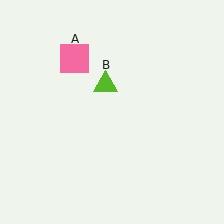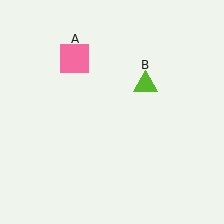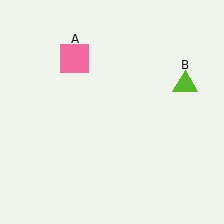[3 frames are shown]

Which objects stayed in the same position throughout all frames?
Pink square (object A) remained stationary.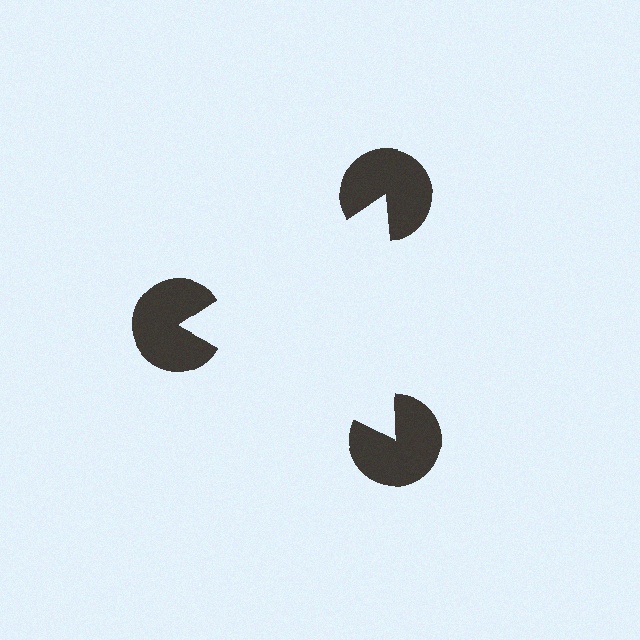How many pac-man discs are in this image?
There are 3 — one at each vertex of the illusory triangle.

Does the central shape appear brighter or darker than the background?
It typically appears slightly brighter than the background, even though no actual brightness change is drawn.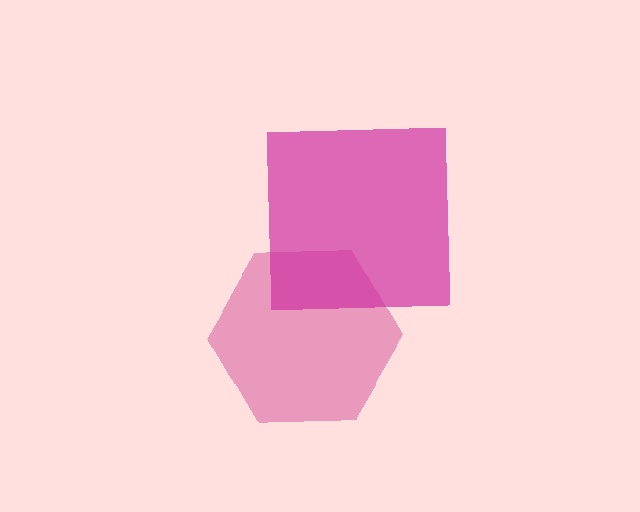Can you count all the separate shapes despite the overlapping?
Yes, there are 2 separate shapes.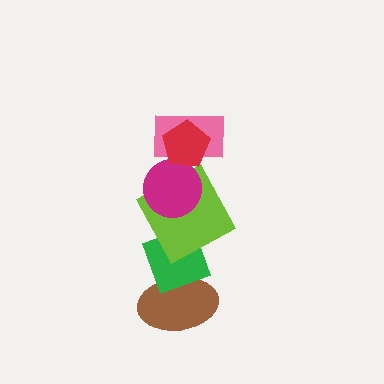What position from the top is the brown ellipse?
The brown ellipse is 6th from the top.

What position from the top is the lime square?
The lime square is 4th from the top.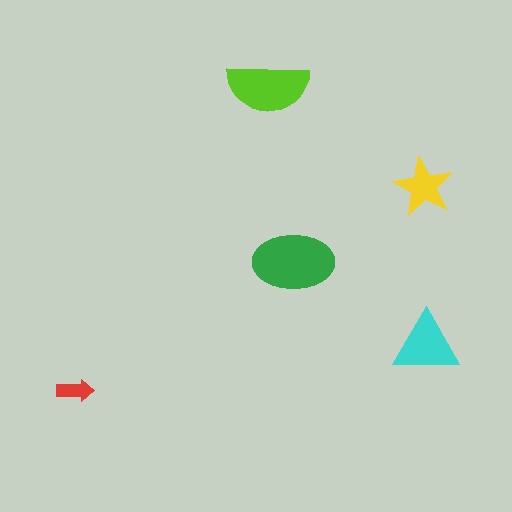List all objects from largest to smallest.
The green ellipse, the lime semicircle, the cyan triangle, the yellow star, the red arrow.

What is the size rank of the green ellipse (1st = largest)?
1st.